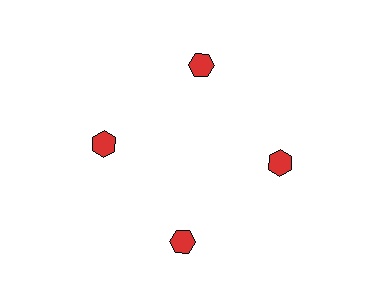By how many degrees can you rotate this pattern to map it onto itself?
The pattern maps onto itself every 90 degrees of rotation.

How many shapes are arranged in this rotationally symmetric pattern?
There are 4 shapes, arranged in 4 groups of 1.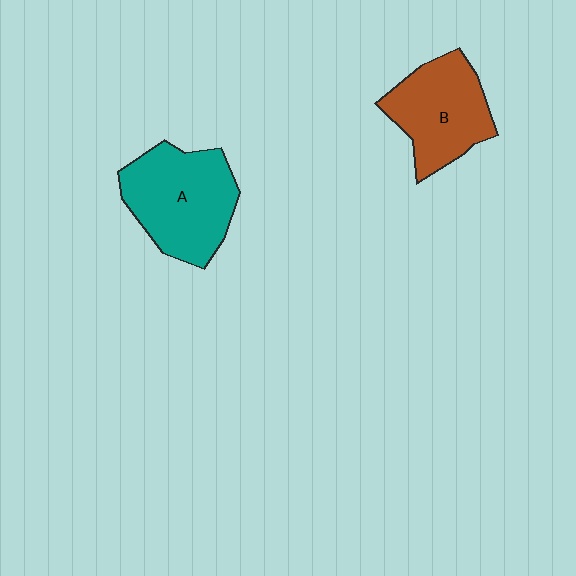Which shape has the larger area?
Shape A (teal).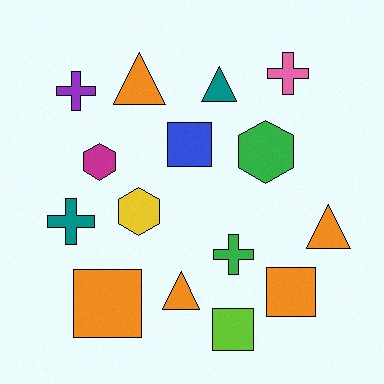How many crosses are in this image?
There are 4 crosses.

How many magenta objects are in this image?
There is 1 magenta object.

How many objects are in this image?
There are 15 objects.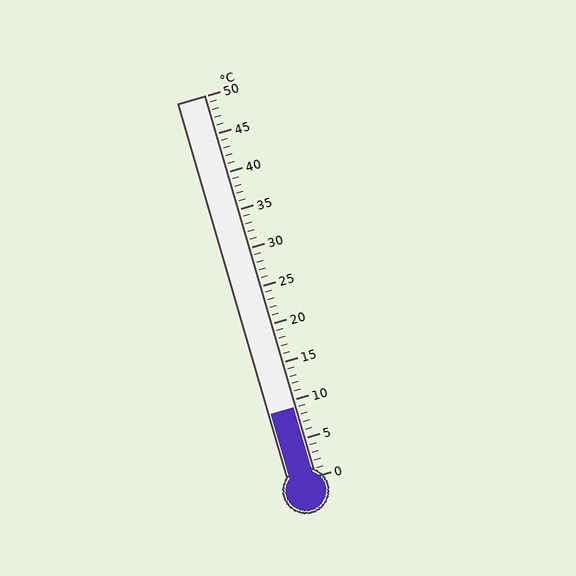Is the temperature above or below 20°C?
The temperature is below 20°C.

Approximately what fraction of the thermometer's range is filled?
The thermometer is filled to approximately 20% of its range.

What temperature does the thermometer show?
The thermometer shows approximately 9°C.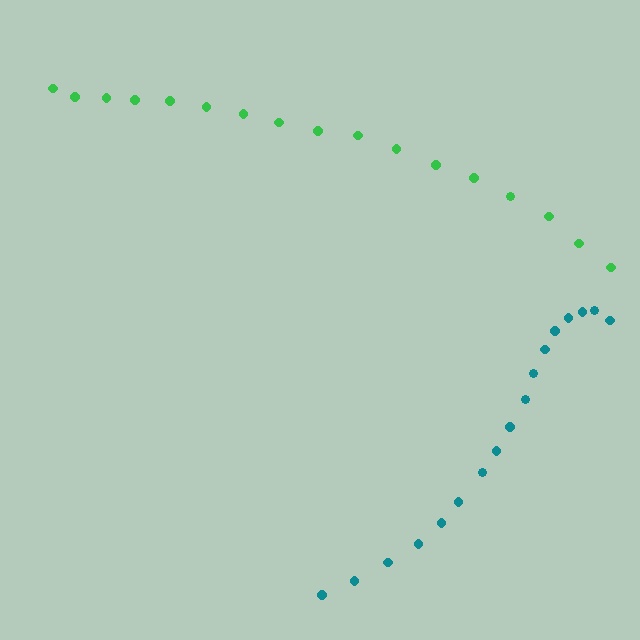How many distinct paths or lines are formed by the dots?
There are 2 distinct paths.